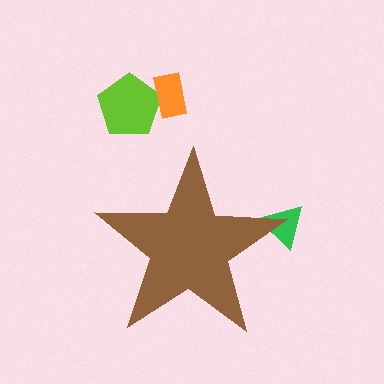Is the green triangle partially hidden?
Yes, the green triangle is partially hidden behind the brown star.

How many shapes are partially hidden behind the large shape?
1 shape is partially hidden.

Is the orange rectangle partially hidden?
No, the orange rectangle is fully visible.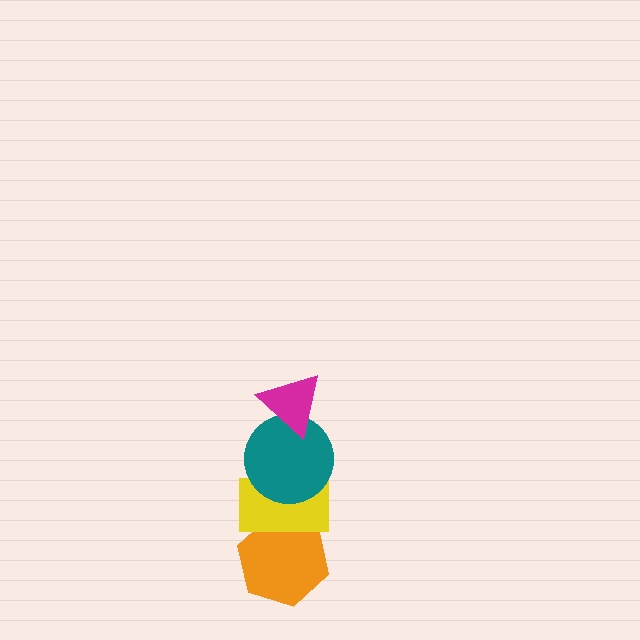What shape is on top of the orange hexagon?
The yellow rectangle is on top of the orange hexagon.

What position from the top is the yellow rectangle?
The yellow rectangle is 3rd from the top.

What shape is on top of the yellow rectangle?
The teal circle is on top of the yellow rectangle.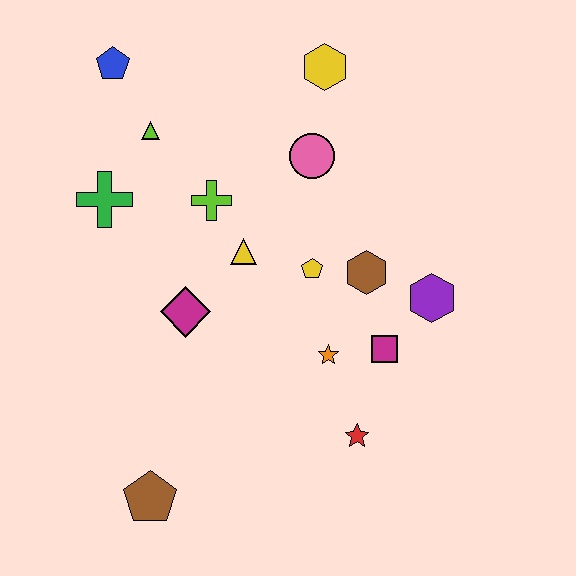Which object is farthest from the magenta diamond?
The yellow hexagon is farthest from the magenta diamond.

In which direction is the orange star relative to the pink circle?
The orange star is below the pink circle.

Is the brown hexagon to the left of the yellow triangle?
No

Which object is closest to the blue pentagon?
The lime triangle is closest to the blue pentagon.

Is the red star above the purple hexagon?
No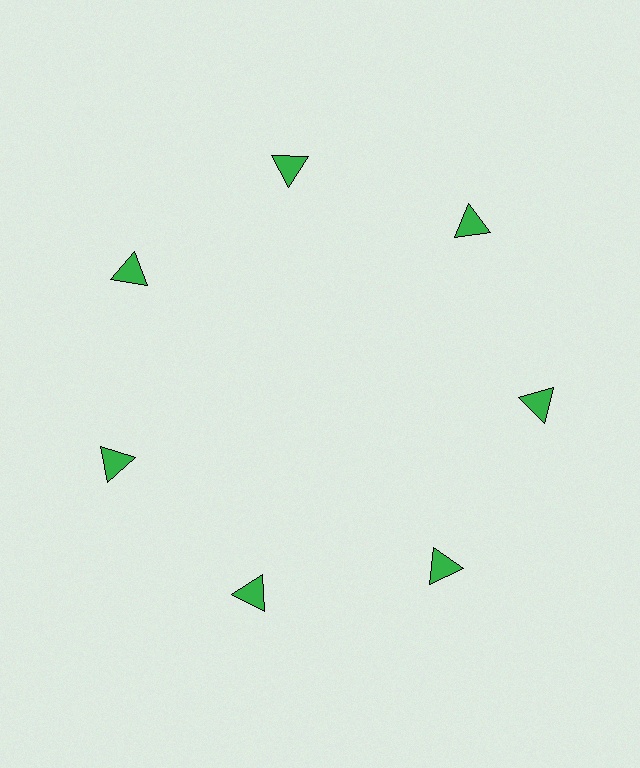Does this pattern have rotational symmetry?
Yes, this pattern has 7-fold rotational symmetry. It looks the same after rotating 51 degrees around the center.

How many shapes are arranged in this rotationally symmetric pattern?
There are 7 shapes, arranged in 7 groups of 1.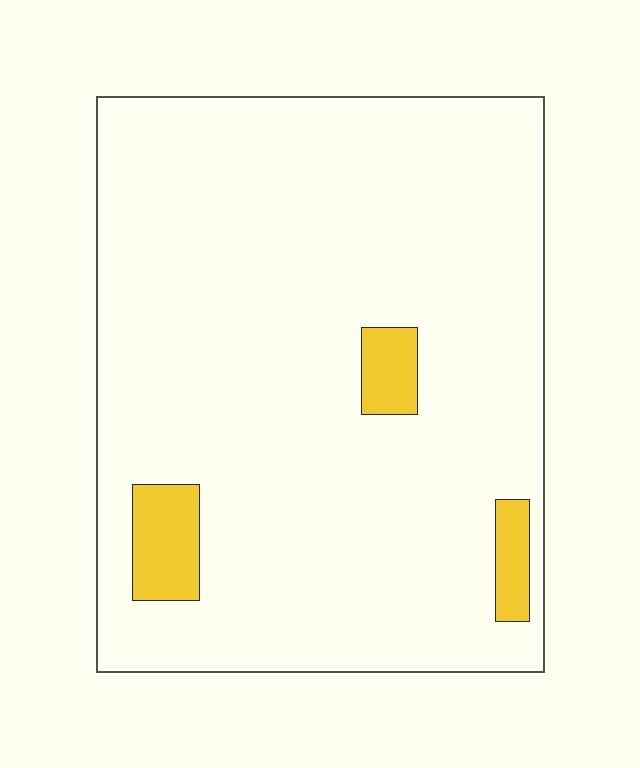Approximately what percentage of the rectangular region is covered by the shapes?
Approximately 5%.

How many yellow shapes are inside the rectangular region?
3.